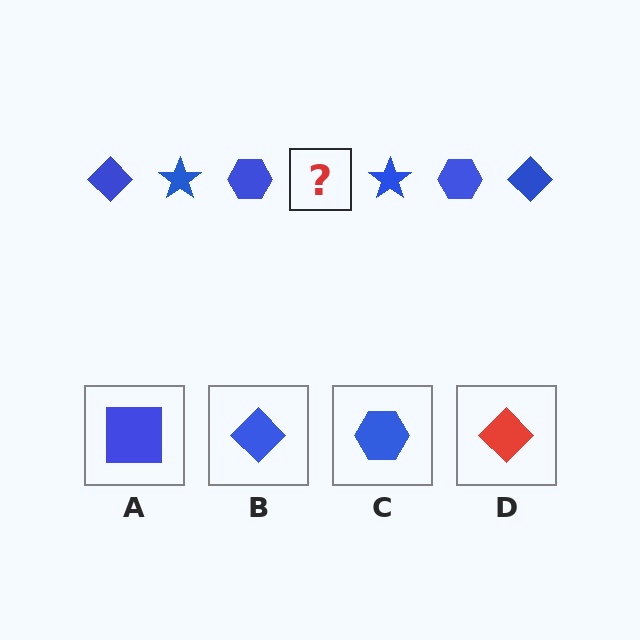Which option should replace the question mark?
Option B.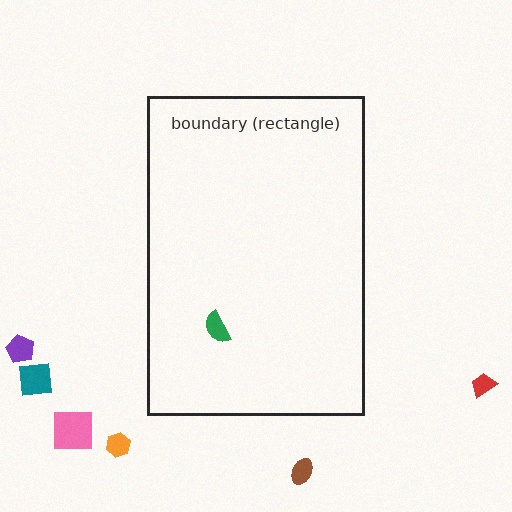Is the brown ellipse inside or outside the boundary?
Outside.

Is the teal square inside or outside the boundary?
Outside.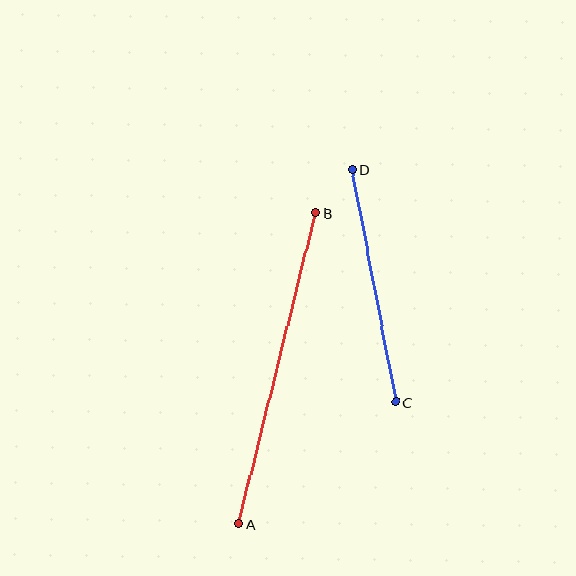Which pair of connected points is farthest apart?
Points A and B are farthest apart.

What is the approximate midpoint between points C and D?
The midpoint is at approximately (374, 286) pixels.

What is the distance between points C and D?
The distance is approximately 237 pixels.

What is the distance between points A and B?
The distance is approximately 321 pixels.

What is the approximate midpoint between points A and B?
The midpoint is at approximately (277, 369) pixels.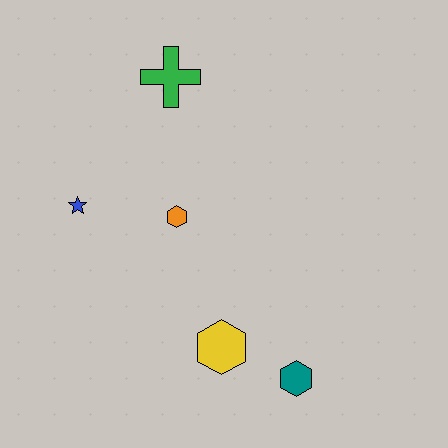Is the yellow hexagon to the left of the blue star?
No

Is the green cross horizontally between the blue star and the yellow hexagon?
Yes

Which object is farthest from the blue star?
The teal hexagon is farthest from the blue star.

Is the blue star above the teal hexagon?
Yes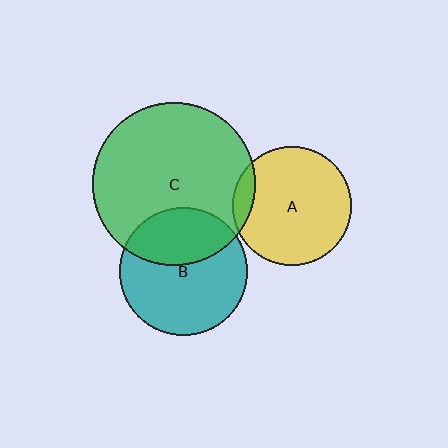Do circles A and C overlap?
Yes.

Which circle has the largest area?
Circle C (green).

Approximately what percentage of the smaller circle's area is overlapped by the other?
Approximately 10%.